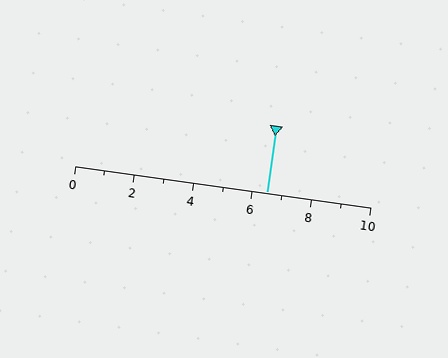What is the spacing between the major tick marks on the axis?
The major ticks are spaced 2 apart.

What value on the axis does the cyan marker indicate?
The marker indicates approximately 6.5.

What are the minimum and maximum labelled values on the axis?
The axis runs from 0 to 10.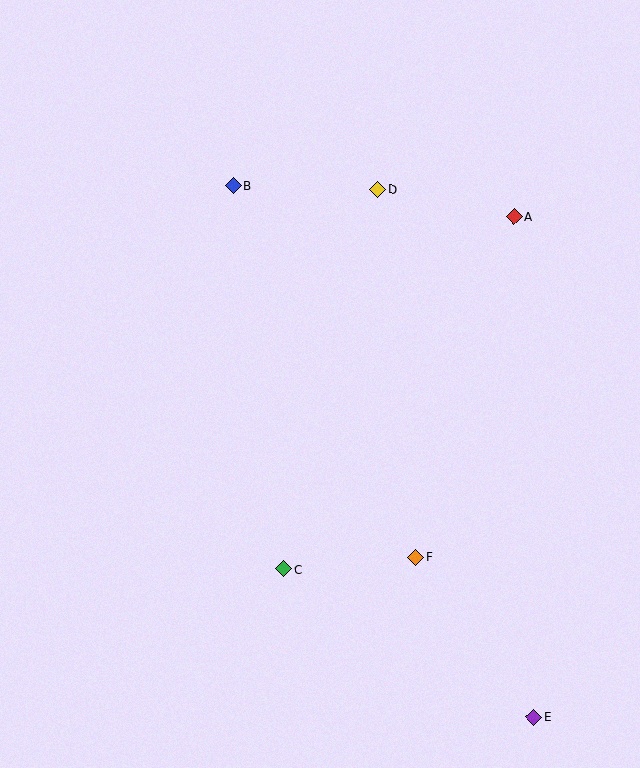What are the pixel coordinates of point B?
Point B is at (233, 186).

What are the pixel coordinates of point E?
Point E is at (534, 717).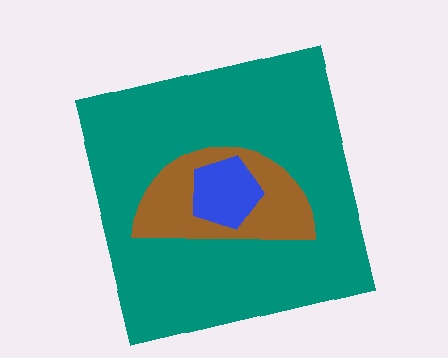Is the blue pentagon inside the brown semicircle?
Yes.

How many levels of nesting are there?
3.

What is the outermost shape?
The teal square.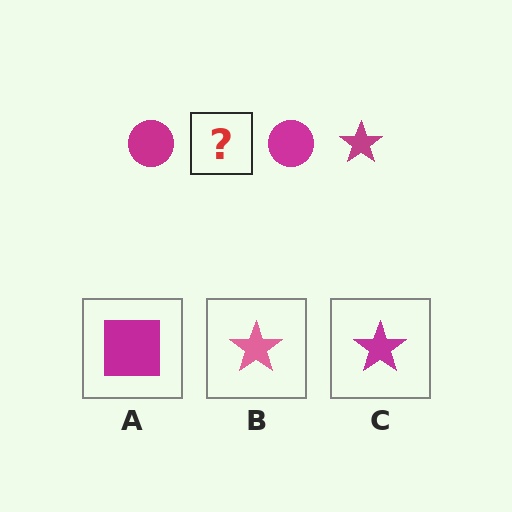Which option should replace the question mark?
Option C.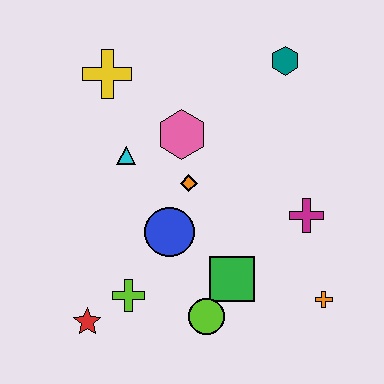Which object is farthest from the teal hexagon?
The red star is farthest from the teal hexagon.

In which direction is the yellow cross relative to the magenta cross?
The yellow cross is to the left of the magenta cross.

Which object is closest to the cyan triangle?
The pink hexagon is closest to the cyan triangle.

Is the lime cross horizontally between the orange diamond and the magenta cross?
No